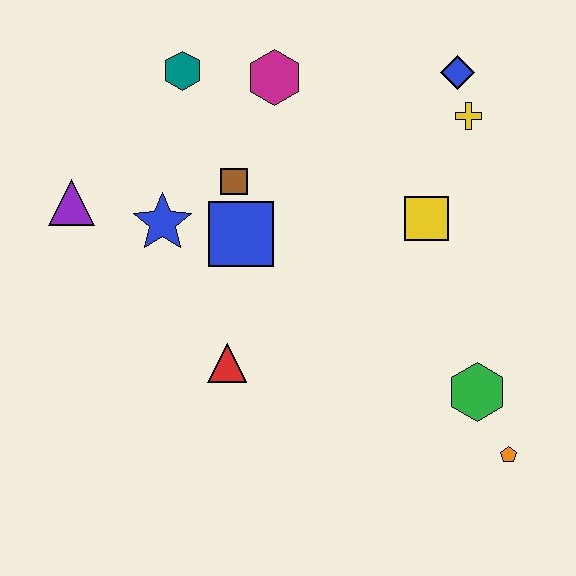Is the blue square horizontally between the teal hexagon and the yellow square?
Yes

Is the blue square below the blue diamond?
Yes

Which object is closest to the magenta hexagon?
The teal hexagon is closest to the magenta hexagon.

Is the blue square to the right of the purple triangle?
Yes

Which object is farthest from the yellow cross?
The purple triangle is farthest from the yellow cross.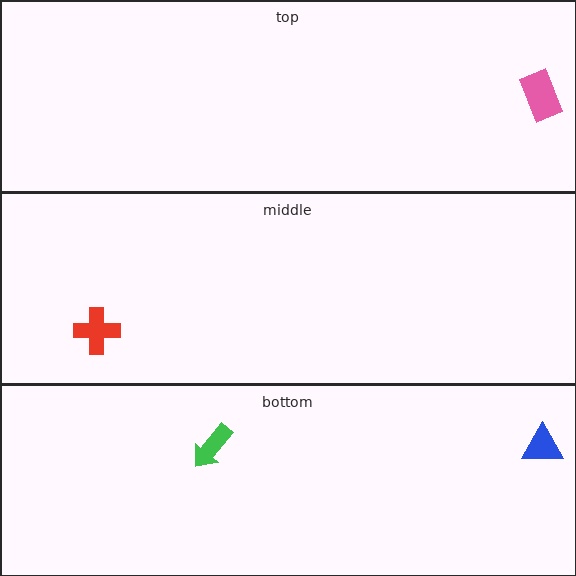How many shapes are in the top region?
1.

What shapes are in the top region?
The pink rectangle.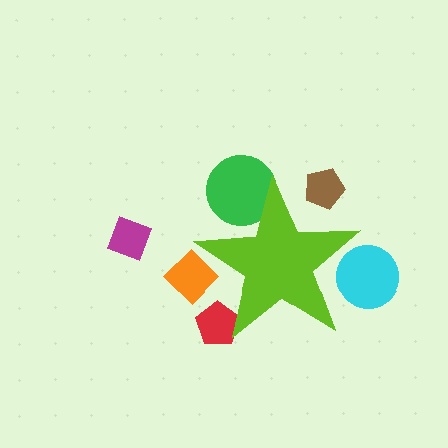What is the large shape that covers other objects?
A lime star.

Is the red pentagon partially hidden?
Yes, the red pentagon is partially hidden behind the lime star.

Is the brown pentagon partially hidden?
Yes, the brown pentagon is partially hidden behind the lime star.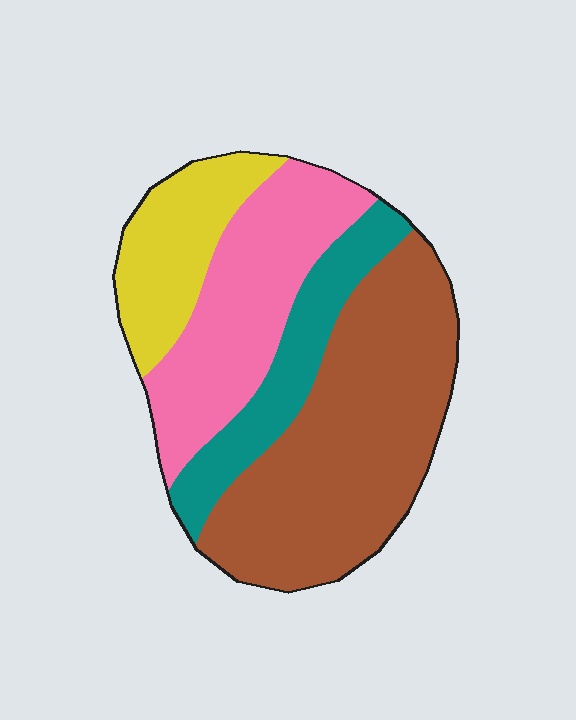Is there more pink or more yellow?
Pink.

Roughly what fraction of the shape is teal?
Teal takes up less than a quarter of the shape.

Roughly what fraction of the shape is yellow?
Yellow covers around 15% of the shape.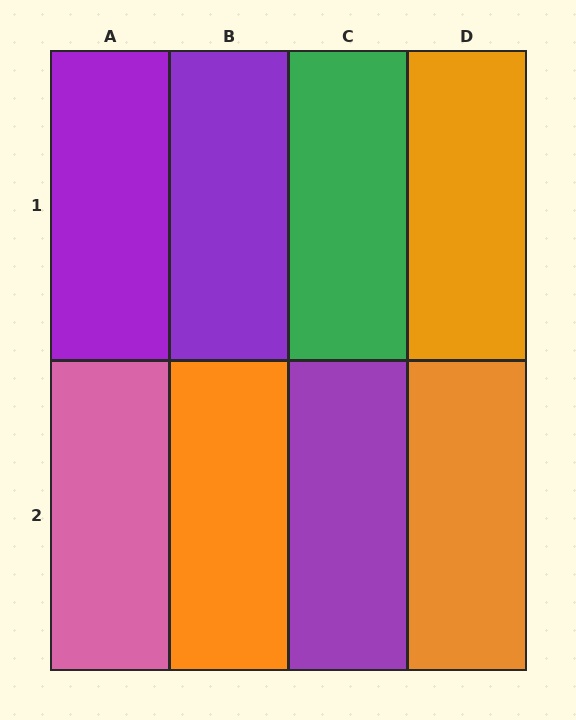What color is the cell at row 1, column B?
Purple.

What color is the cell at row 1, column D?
Orange.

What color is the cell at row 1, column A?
Purple.